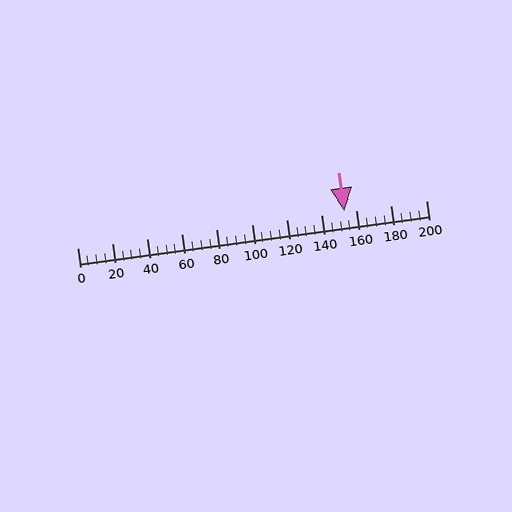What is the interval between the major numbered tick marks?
The major tick marks are spaced 20 units apart.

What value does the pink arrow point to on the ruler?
The pink arrow points to approximately 153.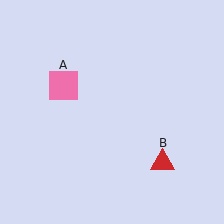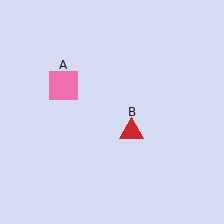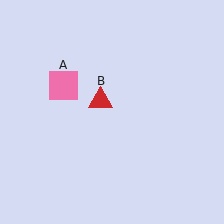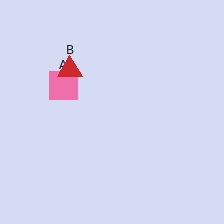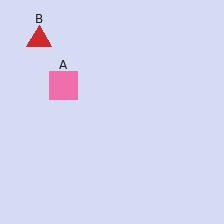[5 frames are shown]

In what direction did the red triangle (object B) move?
The red triangle (object B) moved up and to the left.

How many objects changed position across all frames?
1 object changed position: red triangle (object B).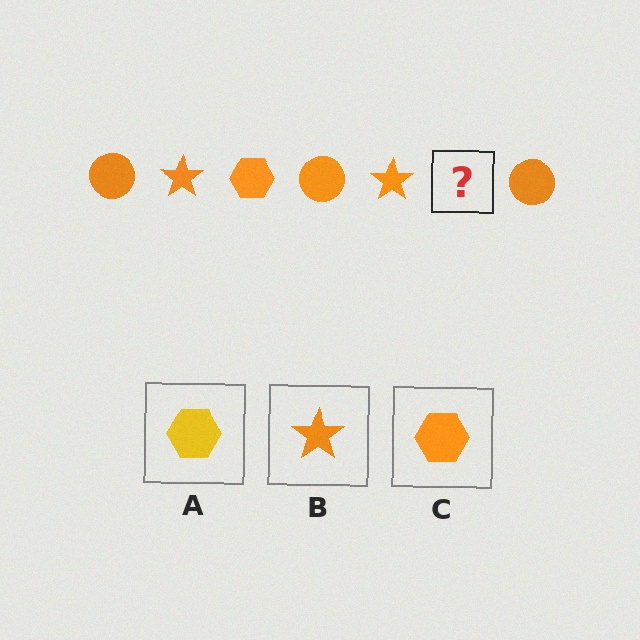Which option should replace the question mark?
Option C.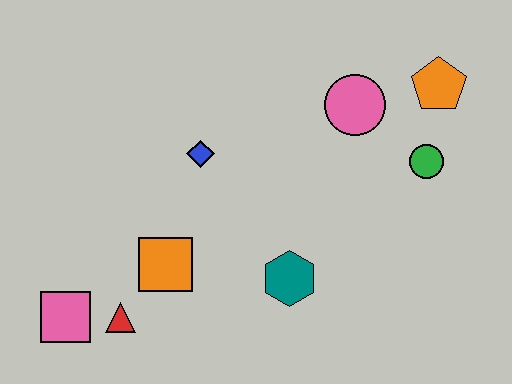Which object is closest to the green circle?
The orange pentagon is closest to the green circle.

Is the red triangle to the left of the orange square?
Yes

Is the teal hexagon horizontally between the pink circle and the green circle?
No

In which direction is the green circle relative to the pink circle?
The green circle is to the right of the pink circle.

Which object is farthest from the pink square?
The orange pentagon is farthest from the pink square.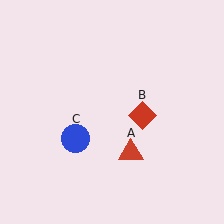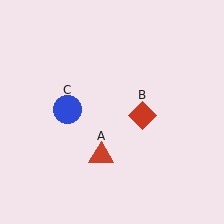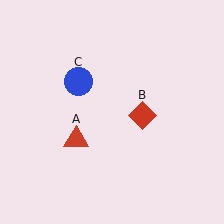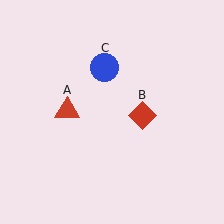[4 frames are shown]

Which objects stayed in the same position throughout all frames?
Red diamond (object B) remained stationary.